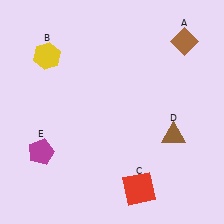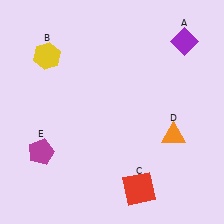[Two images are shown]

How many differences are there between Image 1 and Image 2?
There are 2 differences between the two images.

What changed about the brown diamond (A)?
In Image 1, A is brown. In Image 2, it changed to purple.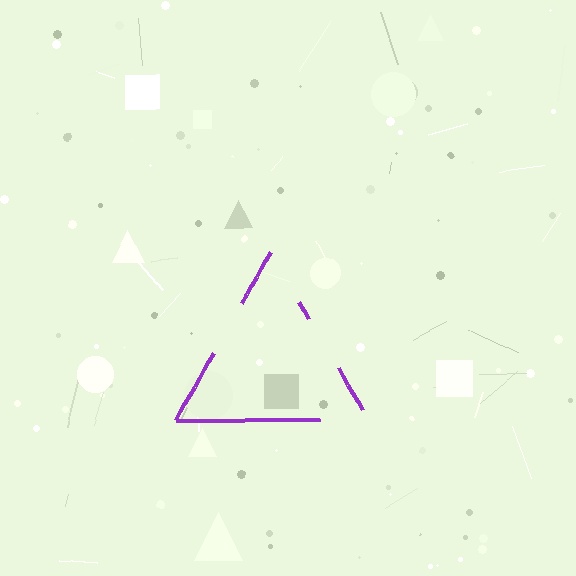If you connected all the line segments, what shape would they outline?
They would outline a triangle.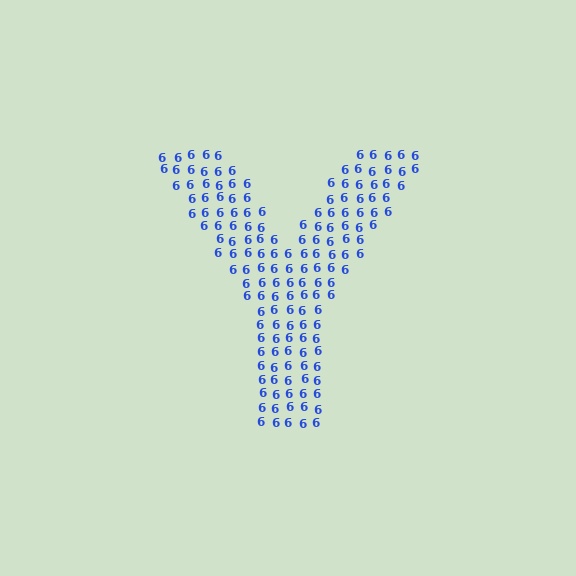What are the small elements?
The small elements are digit 6's.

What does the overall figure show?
The overall figure shows the letter Y.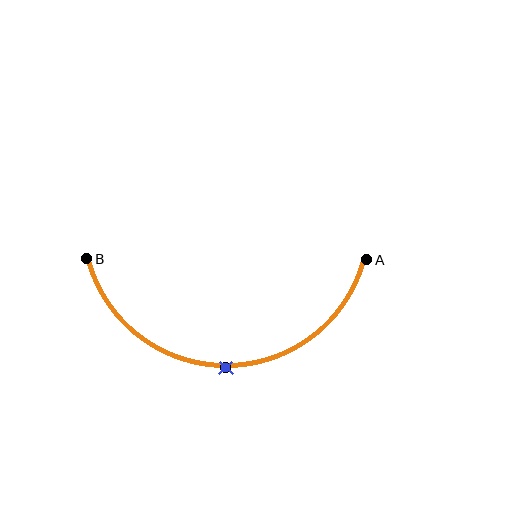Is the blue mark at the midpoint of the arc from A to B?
Yes. The blue mark lies on the arc at equal arc-length from both A and B — it is the arc midpoint.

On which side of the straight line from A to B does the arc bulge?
The arc bulges below the straight line connecting A and B.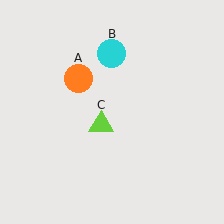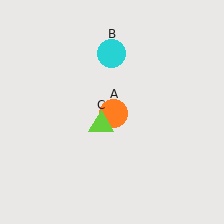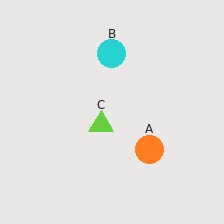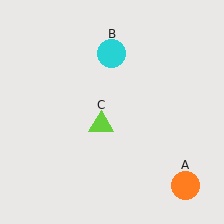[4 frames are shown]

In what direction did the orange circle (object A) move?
The orange circle (object A) moved down and to the right.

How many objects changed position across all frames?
1 object changed position: orange circle (object A).